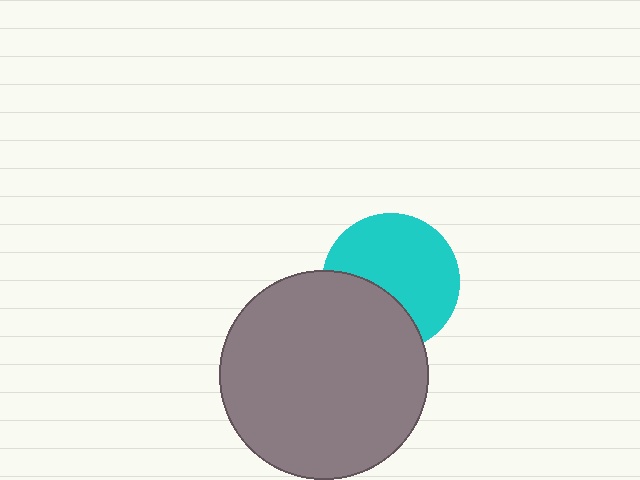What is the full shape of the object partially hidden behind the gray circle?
The partially hidden object is a cyan circle.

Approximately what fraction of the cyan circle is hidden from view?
Roughly 35% of the cyan circle is hidden behind the gray circle.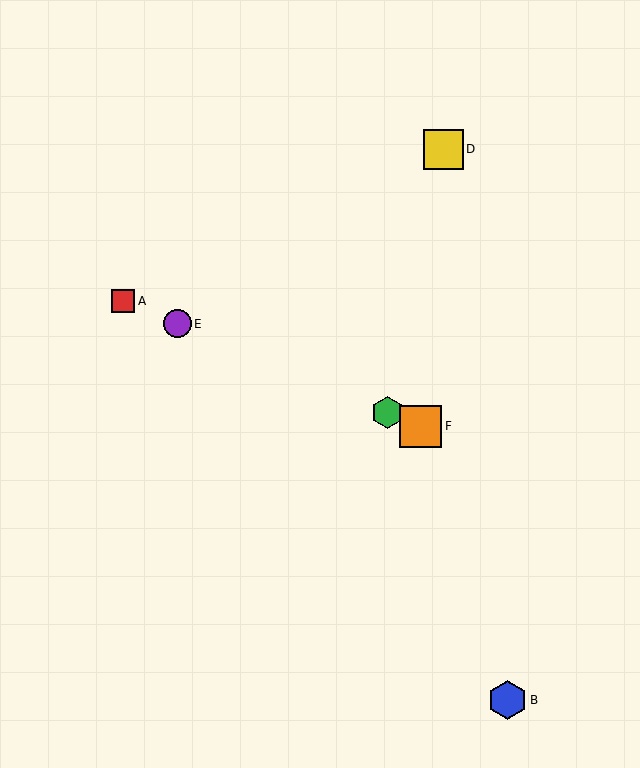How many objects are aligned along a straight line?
4 objects (A, C, E, F) are aligned along a straight line.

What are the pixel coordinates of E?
Object E is at (177, 324).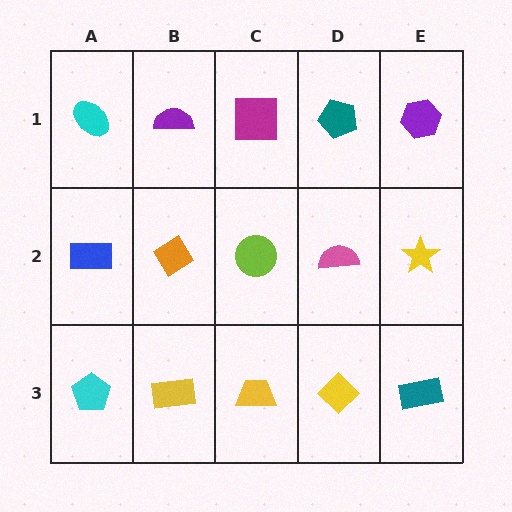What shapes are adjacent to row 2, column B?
A purple semicircle (row 1, column B), a yellow rectangle (row 3, column B), a blue rectangle (row 2, column A), a lime circle (row 2, column C).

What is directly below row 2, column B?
A yellow rectangle.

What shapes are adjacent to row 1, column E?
A yellow star (row 2, column E), a teal pentagon (row 1, column D).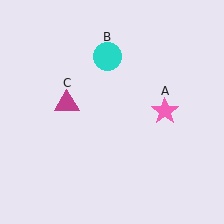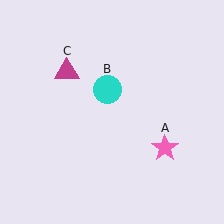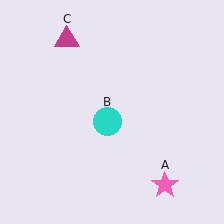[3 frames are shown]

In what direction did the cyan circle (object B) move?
The cyan circle (object B) moved down.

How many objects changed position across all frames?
3 objects changed position: pink star (object A), cyan circle (object B), magenta triangle (object C).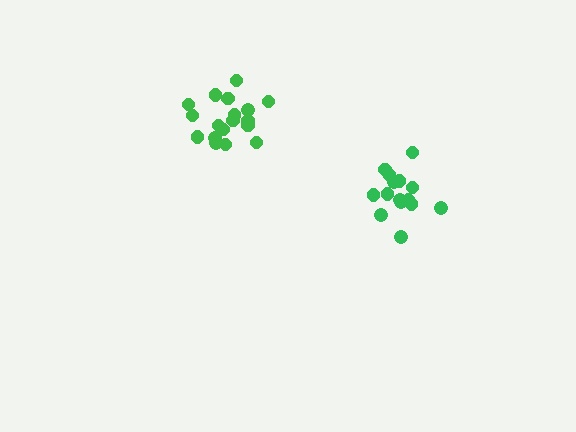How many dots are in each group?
Group 1: 18 dots, Group 2: 15 dots (33 total).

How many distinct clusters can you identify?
There are 2 distinct clusters.